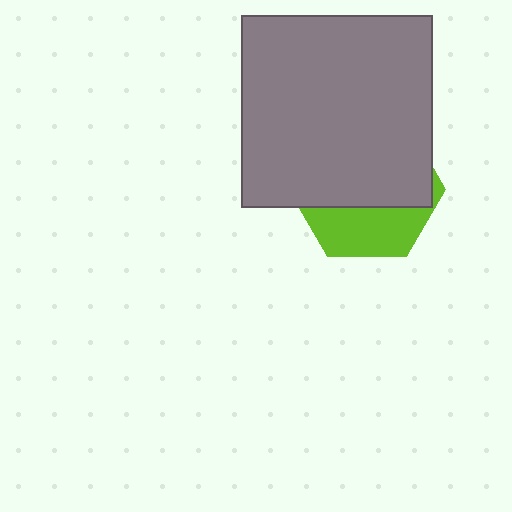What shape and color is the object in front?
The object in front is a gray square.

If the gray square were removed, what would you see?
You would see the complete lime hexagon.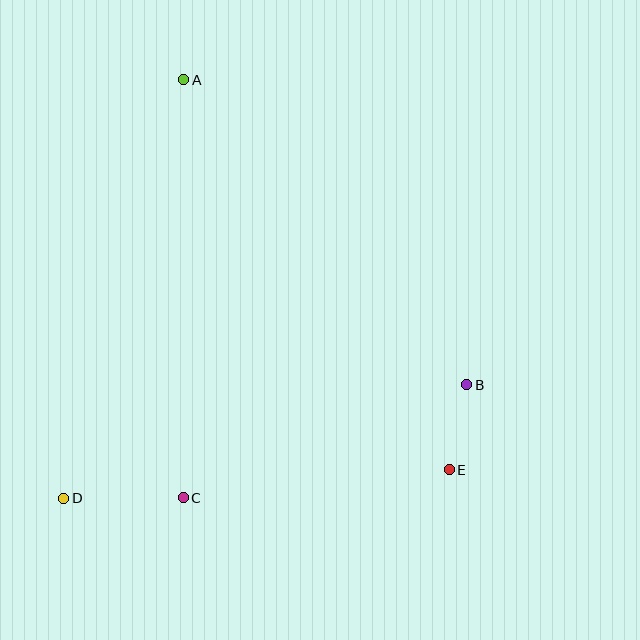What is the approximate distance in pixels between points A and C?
The distance between A and C is approximately 418 pixels.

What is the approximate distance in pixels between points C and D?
The distance between C and D is approximately 119 pixels.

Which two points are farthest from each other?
Points A and E are farthest from each other.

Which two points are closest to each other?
Points B and E are closest to each other.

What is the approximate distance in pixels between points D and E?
The distance between D and E is approximately 386 pixels.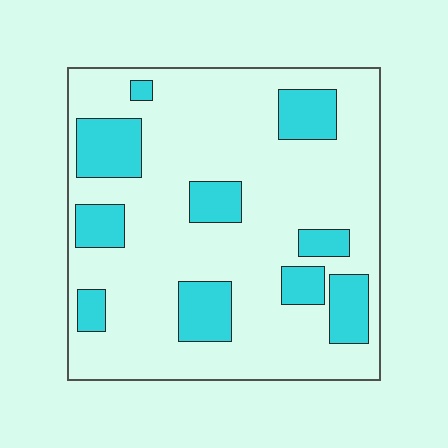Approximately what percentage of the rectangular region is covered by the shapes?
Approximately 25%.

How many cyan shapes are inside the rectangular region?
10.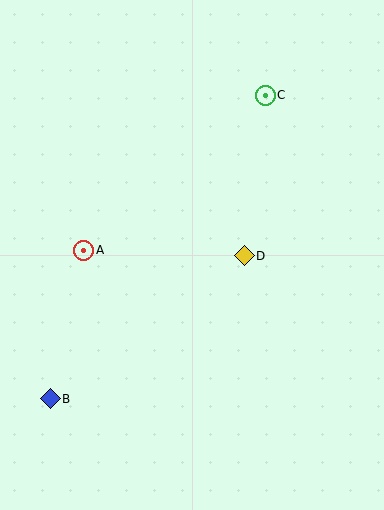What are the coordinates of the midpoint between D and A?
The midpoint between D and A is at (164, 253).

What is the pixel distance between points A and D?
The distance between A and D is 161 pixels.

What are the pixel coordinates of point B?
Point B is at (50, 399).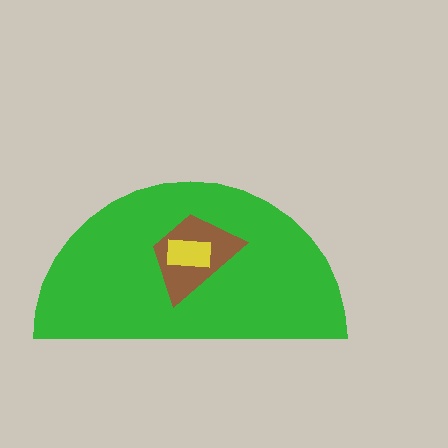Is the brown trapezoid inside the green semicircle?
Yes.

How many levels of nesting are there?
3.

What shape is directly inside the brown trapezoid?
The yellow rectangle.